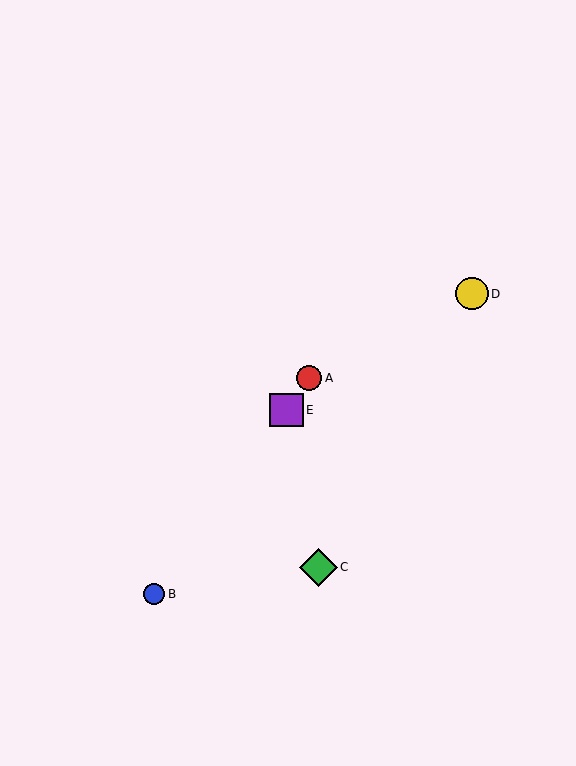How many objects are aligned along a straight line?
3 objects (A, B, E) are aligned along a straight line.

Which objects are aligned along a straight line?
Objects A, B, E are aligned along a straight line.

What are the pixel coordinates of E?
Object E is at (287, 410).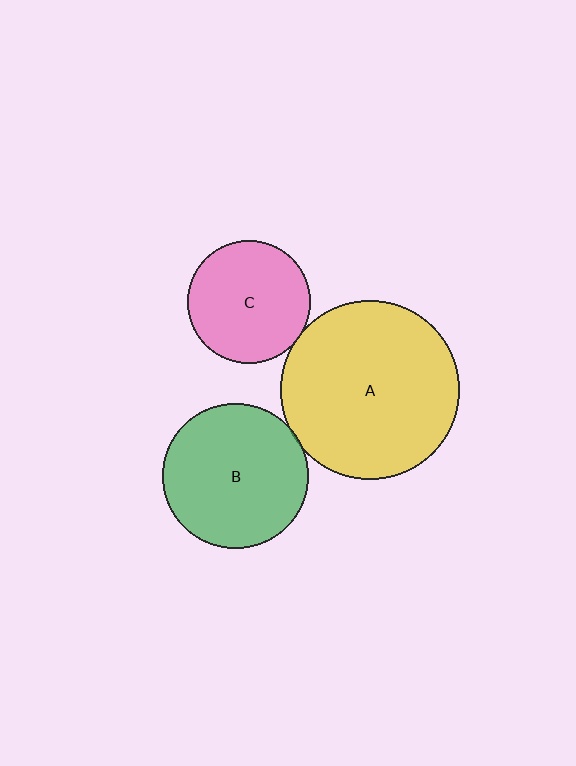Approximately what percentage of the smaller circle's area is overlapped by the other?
Approximately 5%.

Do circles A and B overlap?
Yes.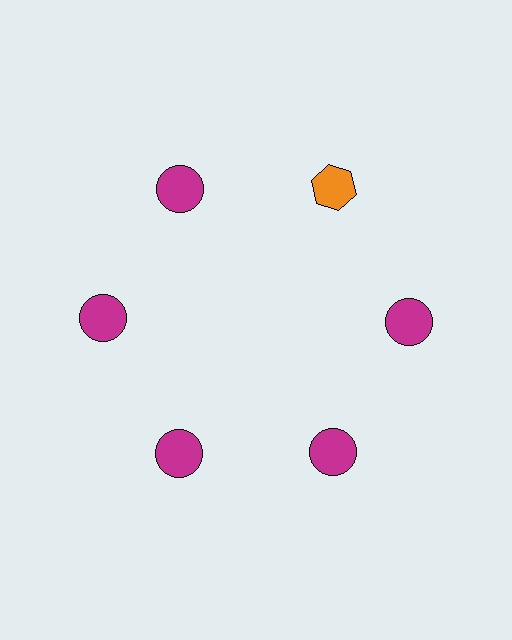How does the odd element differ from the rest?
It differs in both color (orange instead of magenta) and shape (hexagon instead of circle).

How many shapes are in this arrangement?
There are 6 shapes arranged in a ring pattern.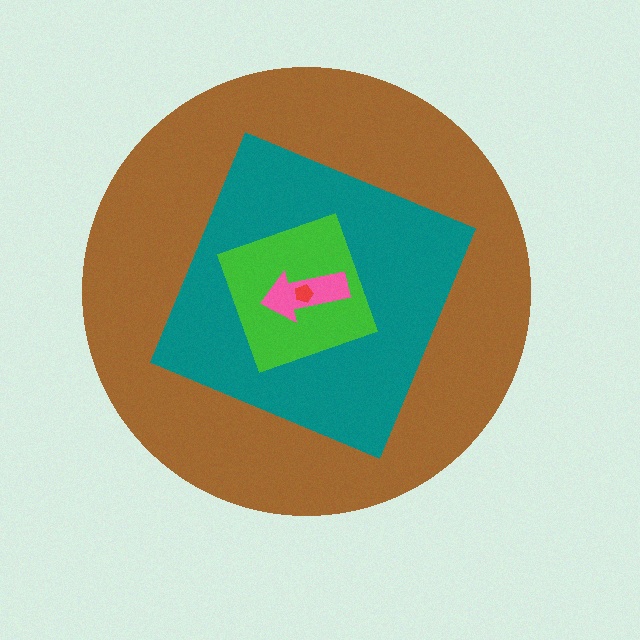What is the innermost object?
The red pentagon.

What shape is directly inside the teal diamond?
The green square.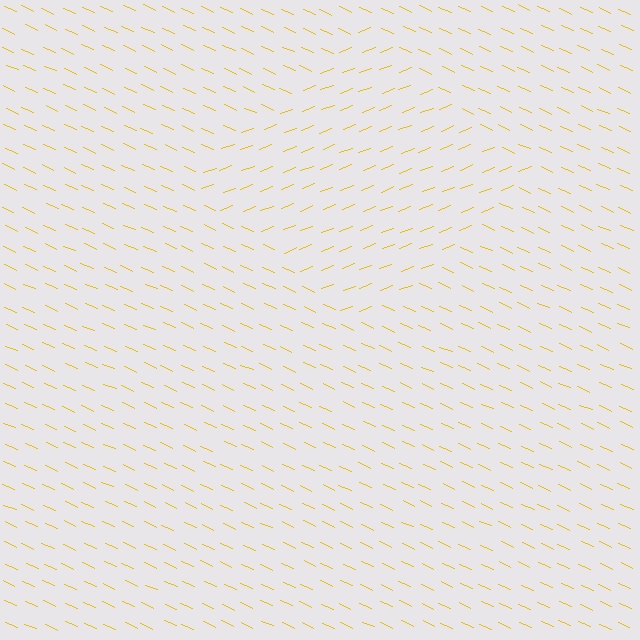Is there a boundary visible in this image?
Yes, there is a texture boundary formed by a change in line orientation.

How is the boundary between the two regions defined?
The boundary is defined purely by a change in line orientation (approximately 45 degrees difference). All lines are the same color and thickness.